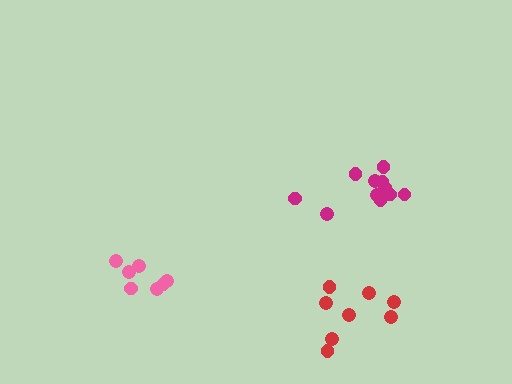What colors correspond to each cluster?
The clusters are colored: pink, magenta, red.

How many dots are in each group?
Group 1: 7 dots, Group 2: 11 dots, Group 3: 8 dots (26 total).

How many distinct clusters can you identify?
There are 3 distinct clusters.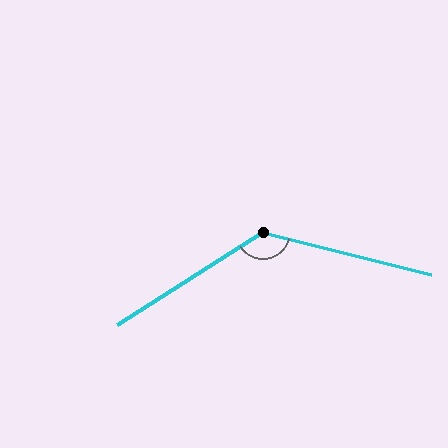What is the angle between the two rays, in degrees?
Approximately 133 degrees.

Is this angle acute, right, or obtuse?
It is obtuse.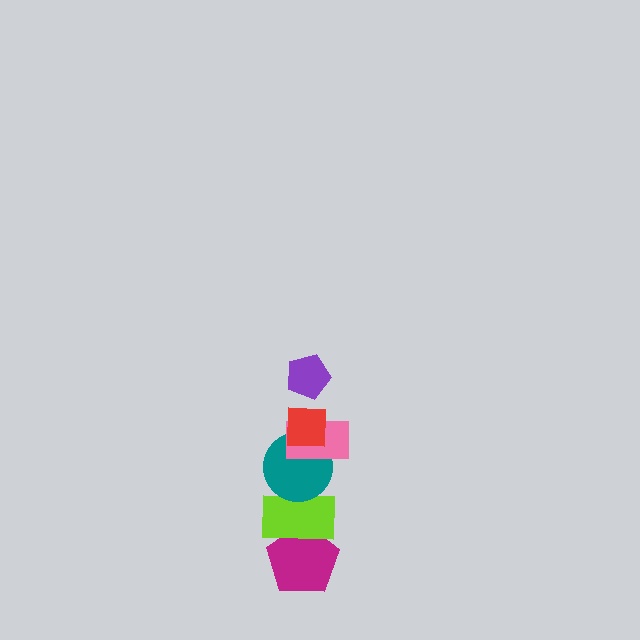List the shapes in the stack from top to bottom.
From top to bottom: the purple pentagon, the red square, the pink rectangle, the teal circle, the lime rectangle, the magenta pentagon.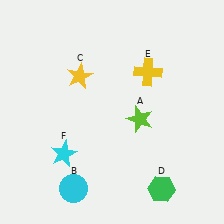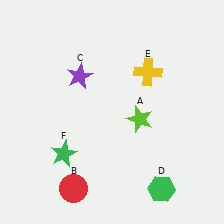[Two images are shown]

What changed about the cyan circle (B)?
In Image 1, B is cyan. In Image 2, it changed to red.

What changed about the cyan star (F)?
In Image 1, F is cyan. In Image 2, it changed to green.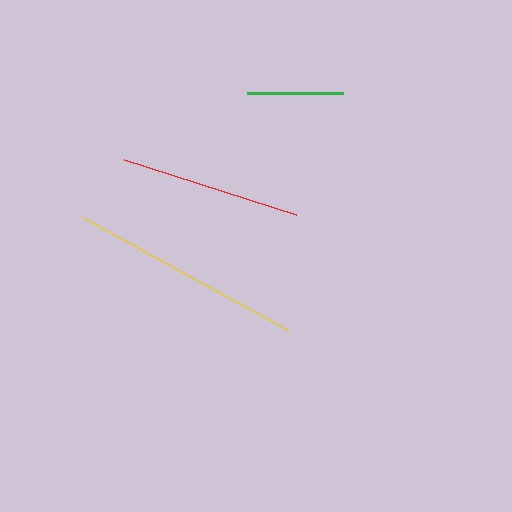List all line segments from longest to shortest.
From longest to shortest: yellow, red, green.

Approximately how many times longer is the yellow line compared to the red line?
The yellow line is approximately 1.3 times the length of the red line.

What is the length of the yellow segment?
The yellow segment is approximately 235 pixels long.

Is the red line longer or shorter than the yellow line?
The yellow line is longer than the red line.